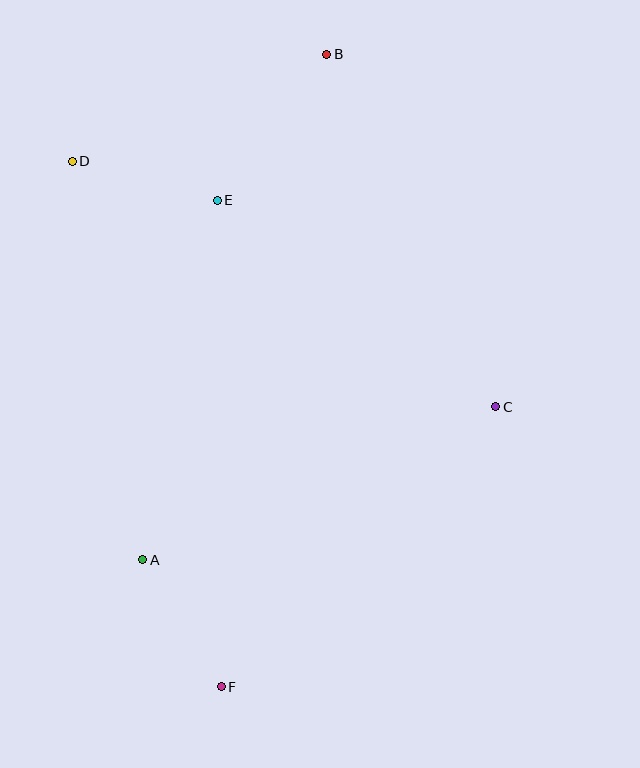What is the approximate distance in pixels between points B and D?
The distance between B and D is approximately 276 pixels.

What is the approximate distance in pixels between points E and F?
The distance between E and F is approximately 487 pixels.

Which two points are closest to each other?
Points A and F are closest to each other.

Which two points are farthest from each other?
Points B and F are farthest from each other.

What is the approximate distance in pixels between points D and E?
The distance between D and E is approximately 150 pixels.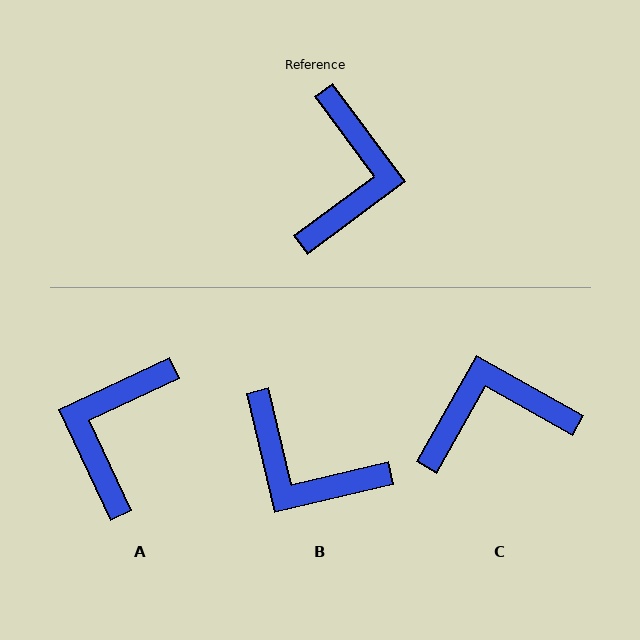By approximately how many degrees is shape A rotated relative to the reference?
Approximately 169 degrees counter-clockwise.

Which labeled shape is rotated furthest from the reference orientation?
A, about 169 degrees away.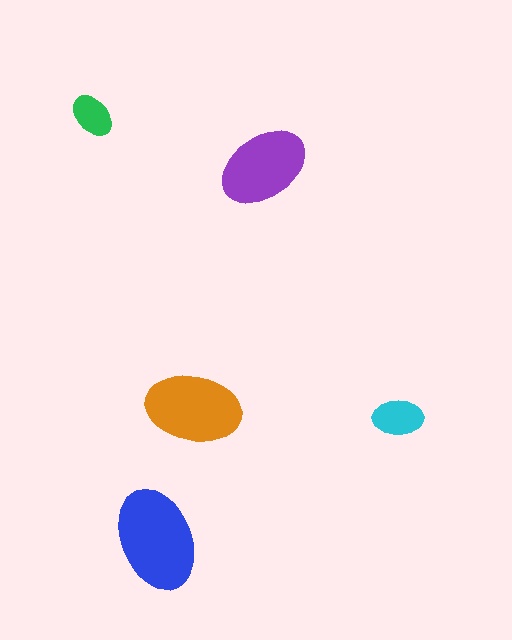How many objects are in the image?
There are 5 objects in the image.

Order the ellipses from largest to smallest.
the blue one, the orange one, the purple one, the cyan one, the green one.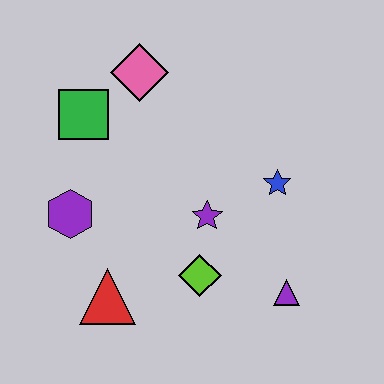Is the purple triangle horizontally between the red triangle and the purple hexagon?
No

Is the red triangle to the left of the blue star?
Yes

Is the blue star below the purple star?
No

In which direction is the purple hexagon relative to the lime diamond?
The purple hexagon is to the left of the lime diamond.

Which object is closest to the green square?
The pink diamond is closest to the green square.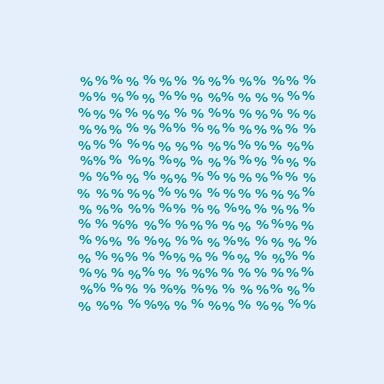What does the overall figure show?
The overall figure shows a square.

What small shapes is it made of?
It is made of small percent signs.